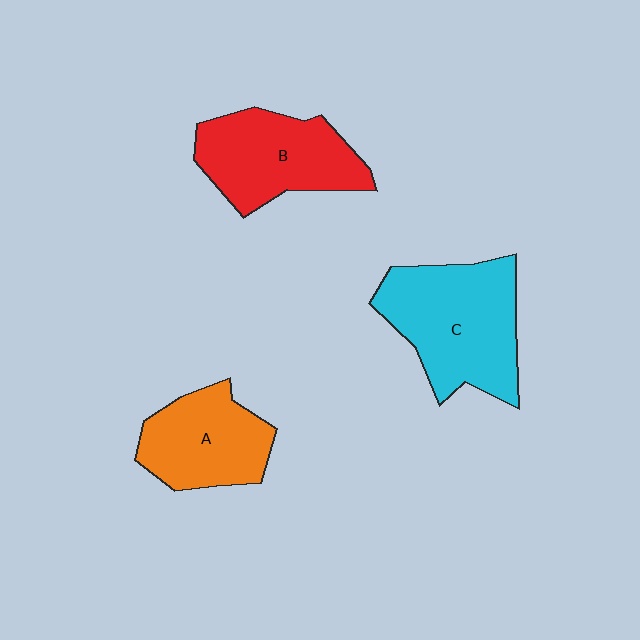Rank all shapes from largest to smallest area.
From largest to smallest: C (cyan), B (red), A (orange).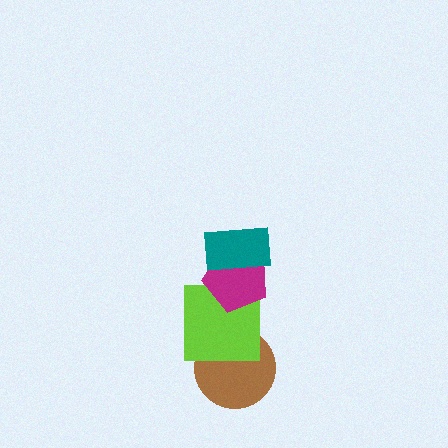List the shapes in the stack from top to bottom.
From top to bottom: the teal rectangle, the magenta pentagon, the lime square, the brown circle.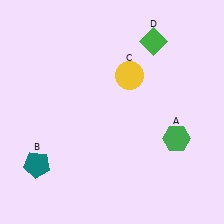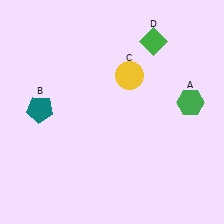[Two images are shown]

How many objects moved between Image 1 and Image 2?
2 objects moved between the two images.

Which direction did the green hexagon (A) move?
The green hexagon (A) moved up.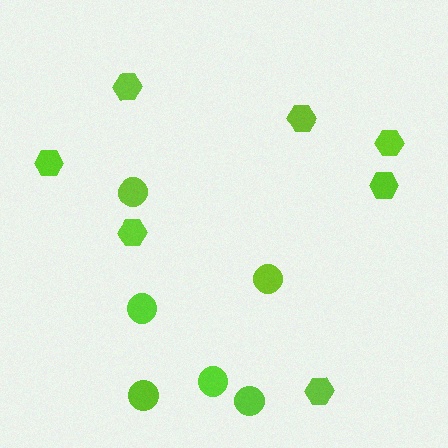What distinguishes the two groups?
There are 2 groups: one group of circles (6) and one group of hexagons (7).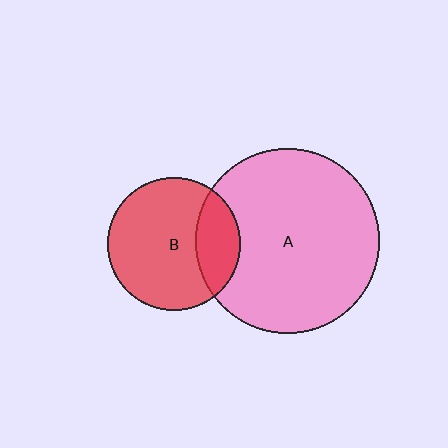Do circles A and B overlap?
Yes.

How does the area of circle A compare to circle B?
Approximately 1.9 times.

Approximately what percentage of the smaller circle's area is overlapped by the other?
Approximately 25%.